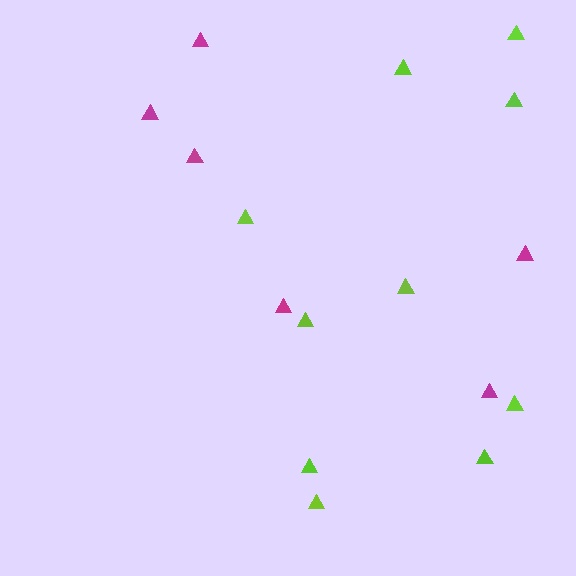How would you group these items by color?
There are 2 groups: one group of lime triangles (10) and one group of magenta triangles (6).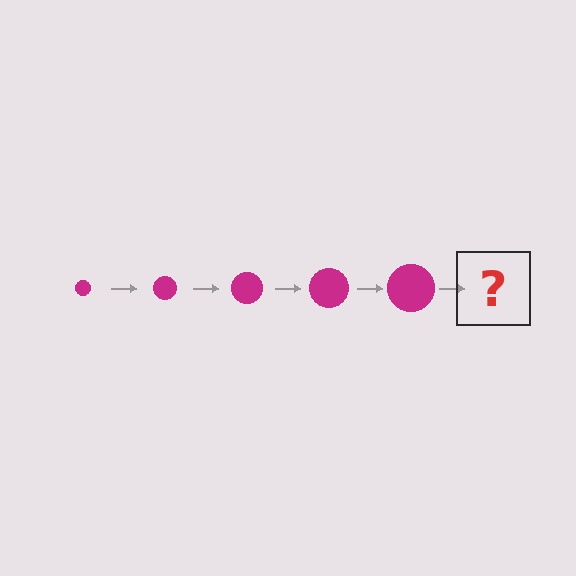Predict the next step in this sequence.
The next step is a magenta circle, larger than the previous one.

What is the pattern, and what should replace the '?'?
The pattern is that the circle gets progressively larger each step. The '?' should be a magenta circle, larger than the previous one.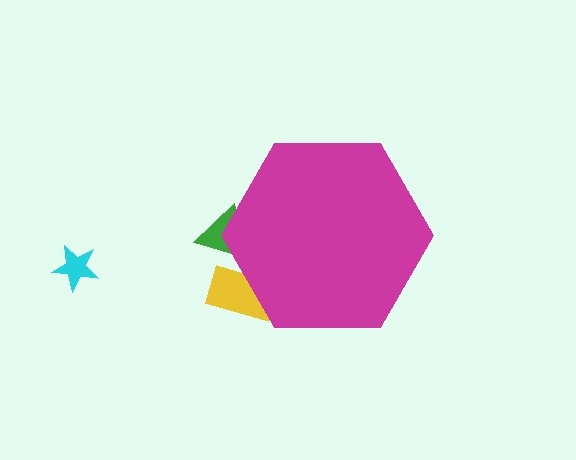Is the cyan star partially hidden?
No, the cyan star is fully visible.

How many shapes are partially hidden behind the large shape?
2 shapes are partially hidden.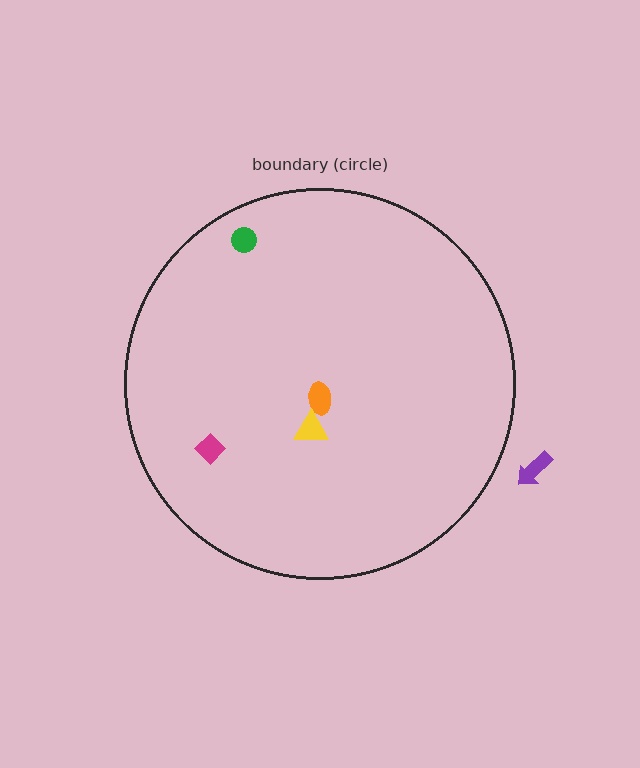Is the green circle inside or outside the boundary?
Inside.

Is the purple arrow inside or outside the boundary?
Outside.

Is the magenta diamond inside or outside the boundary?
Inside.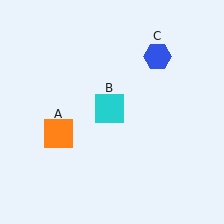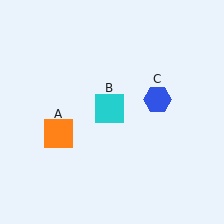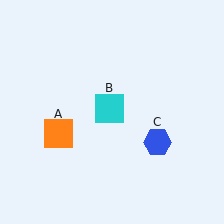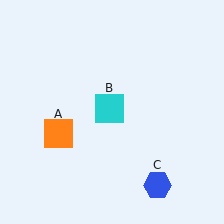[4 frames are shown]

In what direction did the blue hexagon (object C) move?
The blue hexagon (object C) moved down.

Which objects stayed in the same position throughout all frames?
Orange square (object A) and cyan square (object B) remained stationary.